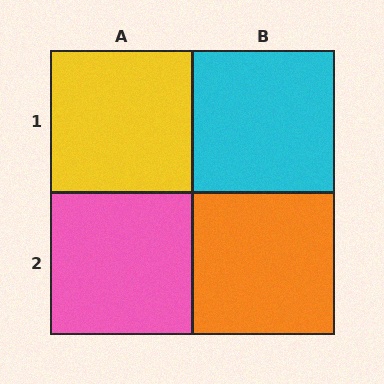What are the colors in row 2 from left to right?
Pink, orange.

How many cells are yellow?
1 cell is yellow.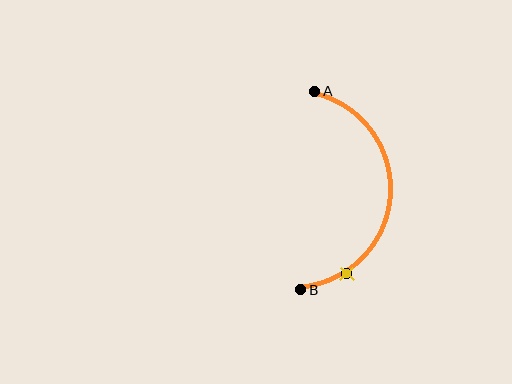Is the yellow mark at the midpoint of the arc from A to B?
No. The yellow mark lies on the arc but is closer to endpoint B. The arc midpoint would be at the point on the curve equidistant along the arc from both A and B.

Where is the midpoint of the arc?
The arc midpoint is the point on the curve farthest from the straight line joining A and B. It sits to the right of that line.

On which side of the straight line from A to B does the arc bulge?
The arc bulges to the right of the straight line connecting A and B.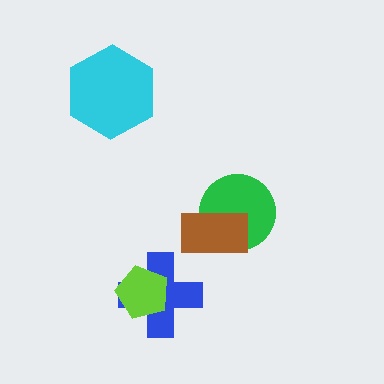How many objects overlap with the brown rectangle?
1 object overlaps with the brown rectangle.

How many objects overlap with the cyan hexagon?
0 objects overlap with the cyan hexagon.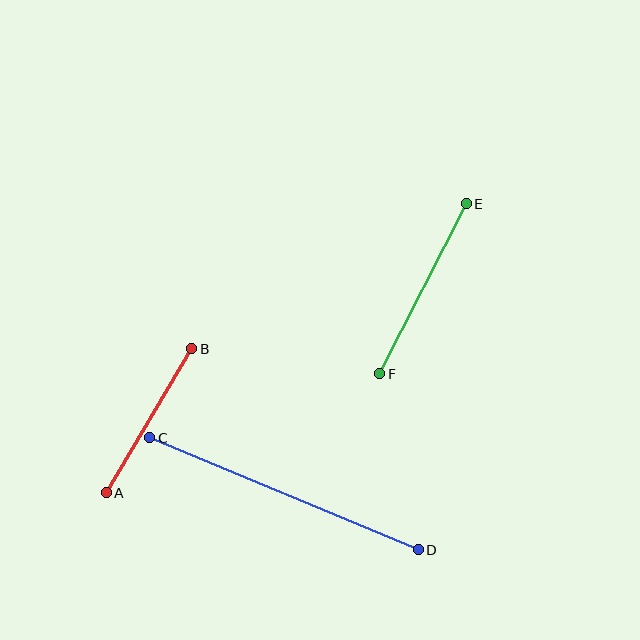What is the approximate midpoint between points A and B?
The midpoint is at approximately (149, 421) pixels.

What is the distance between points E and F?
The distance is approximately 191 pixels.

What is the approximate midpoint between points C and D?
The midpoint is at approximately (284, 494) pixels.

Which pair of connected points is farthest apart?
Points C and D are farthest apart.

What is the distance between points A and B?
The distance is approximately 168 pixels.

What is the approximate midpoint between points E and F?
The midpoint is at approximately (423, 289) pixels.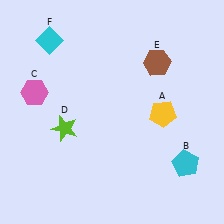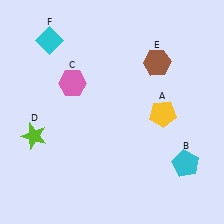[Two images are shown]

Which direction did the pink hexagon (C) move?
The pink hexagon (C) moved right.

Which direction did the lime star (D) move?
The lime star (D) moved left.